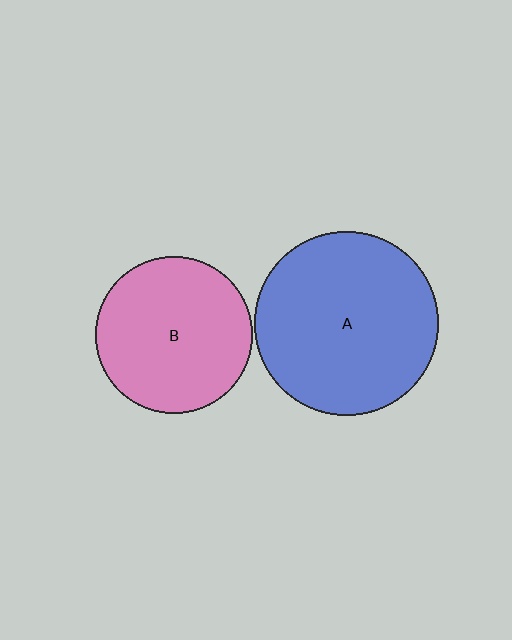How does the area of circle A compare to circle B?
Approximately 1.4 times.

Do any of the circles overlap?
No, none of the circles overlap.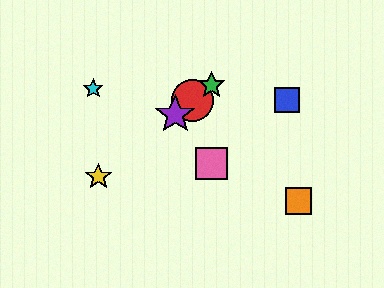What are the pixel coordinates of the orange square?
The orange square is at (298, 201).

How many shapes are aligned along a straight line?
4 shapes (the red circle, the green star, the yellow star, the purple star) are aligned along a straight line.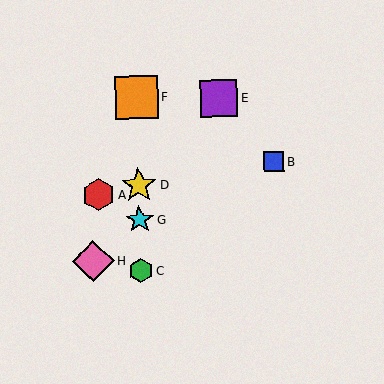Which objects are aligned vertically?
Objects C, D, F, G are aligned vertically.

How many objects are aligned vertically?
4 objects (C, D, F, G) are aligned vertically.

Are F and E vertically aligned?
No, F is at x≈137 and E is at x≈219.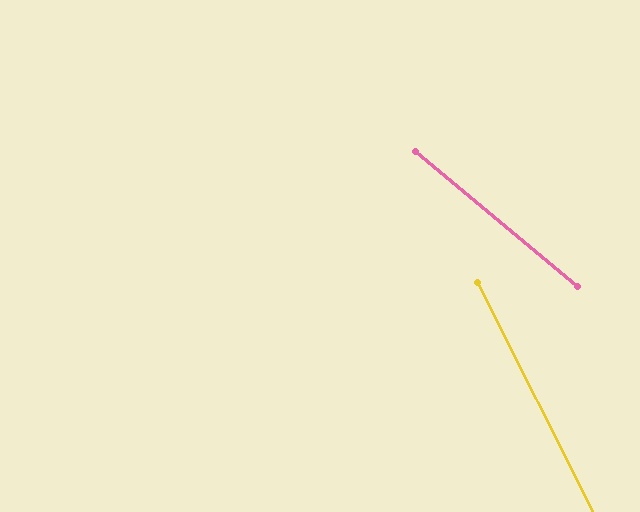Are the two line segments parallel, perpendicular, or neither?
Neither parallel nor perpendicular — they differ by about 23°.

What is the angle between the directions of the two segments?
Approximately 23 degrees.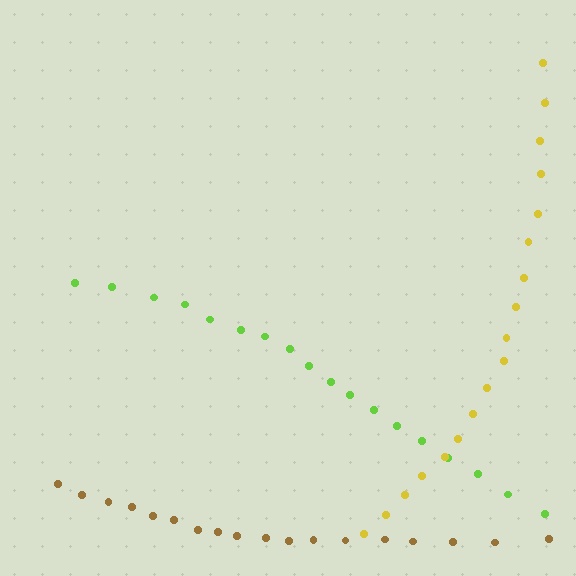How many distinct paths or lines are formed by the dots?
There are 3 distinct paths.